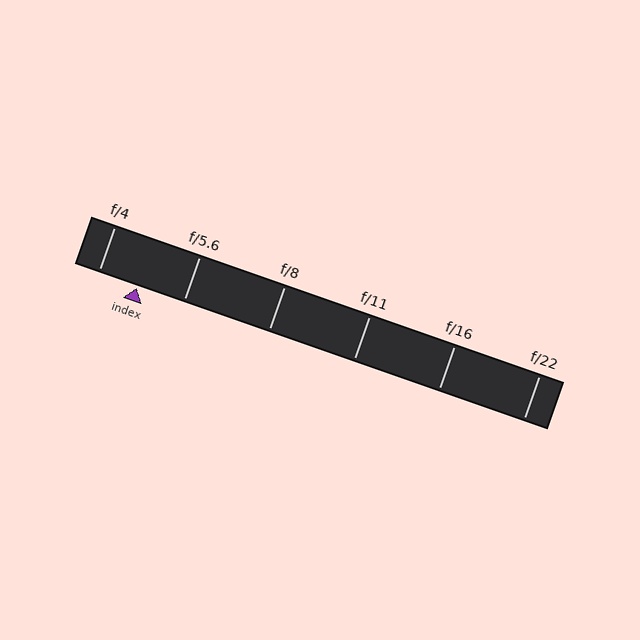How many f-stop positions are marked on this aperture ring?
There are 6 f-stop positions marked.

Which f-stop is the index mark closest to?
The index mark is closest to f/4.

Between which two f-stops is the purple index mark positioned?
The index mark is between f/4 and f/5.6.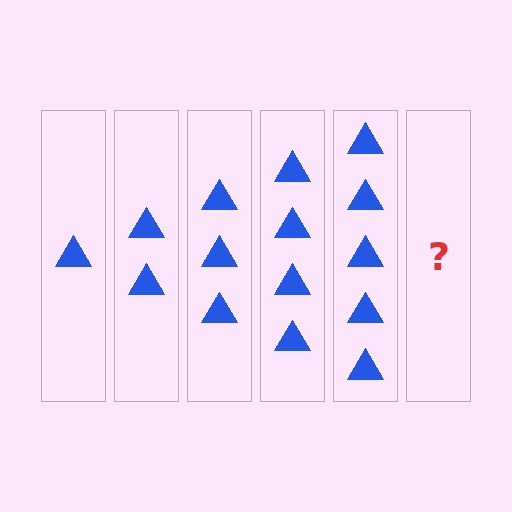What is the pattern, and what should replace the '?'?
The pattern is that each step adds one more triangle. The '?' should be 6 triangles.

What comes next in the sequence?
The next element should be 6 triangles.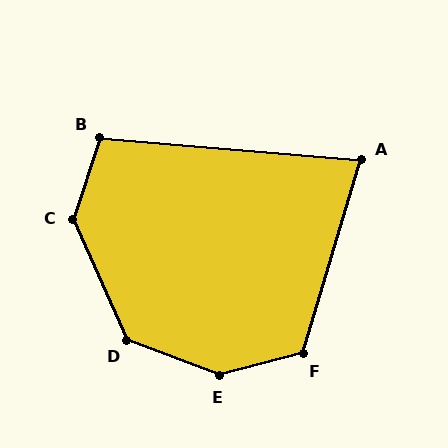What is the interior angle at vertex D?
Approximately 135 degrees (obtuse).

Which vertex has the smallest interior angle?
A, at approximately 78 degrees.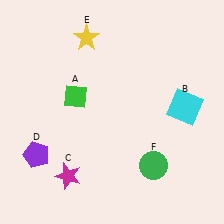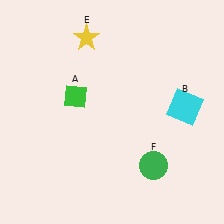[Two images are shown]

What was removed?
The magenta star (C), the purple pentagon (D) were removed in Image 2.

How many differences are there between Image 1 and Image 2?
There are 2 differences between the two images.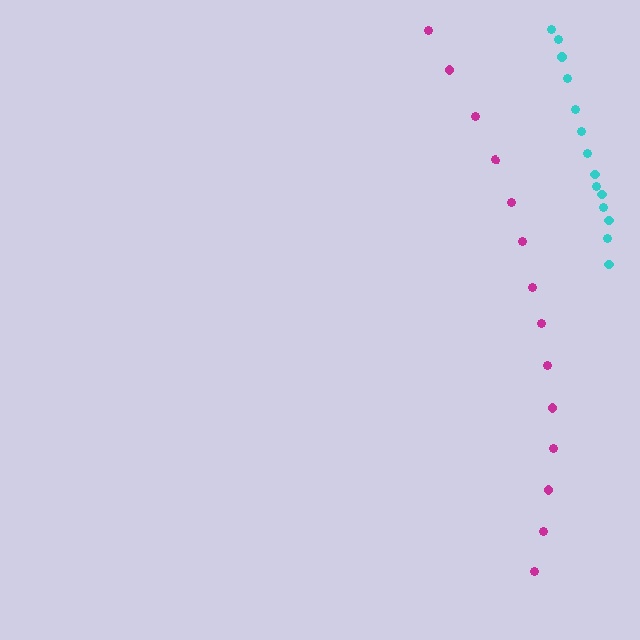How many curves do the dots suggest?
There are 2 distinct paths.